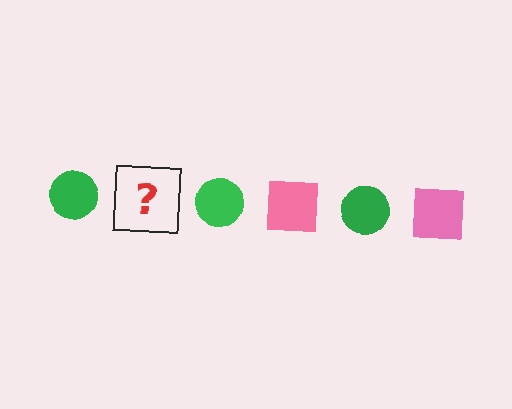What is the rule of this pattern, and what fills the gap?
The rule is that the pattern alternates between green circle and pink square. The gap should be filled with a pink square.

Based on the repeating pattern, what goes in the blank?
The blank should be a pink square.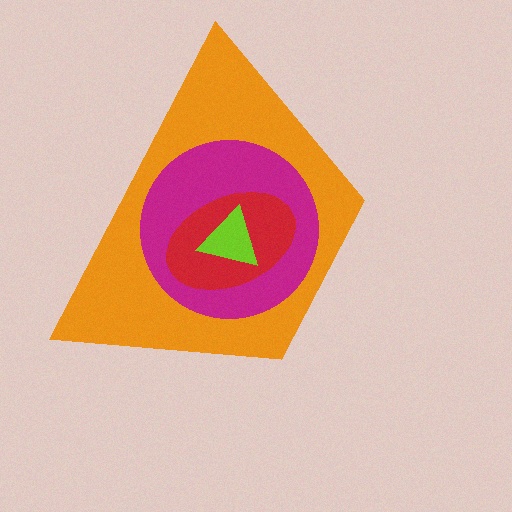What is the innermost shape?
The lime triangle.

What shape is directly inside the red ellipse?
The lime triangle.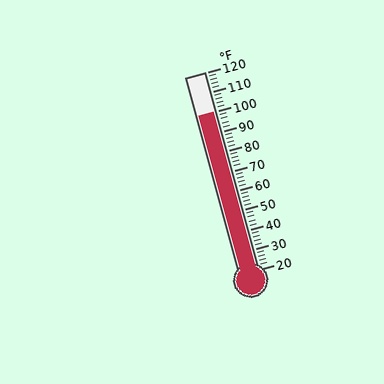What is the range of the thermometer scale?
The thermometer scale ranges from 20°F to 120°F.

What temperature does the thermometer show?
The thermometer shows approximately 100°F.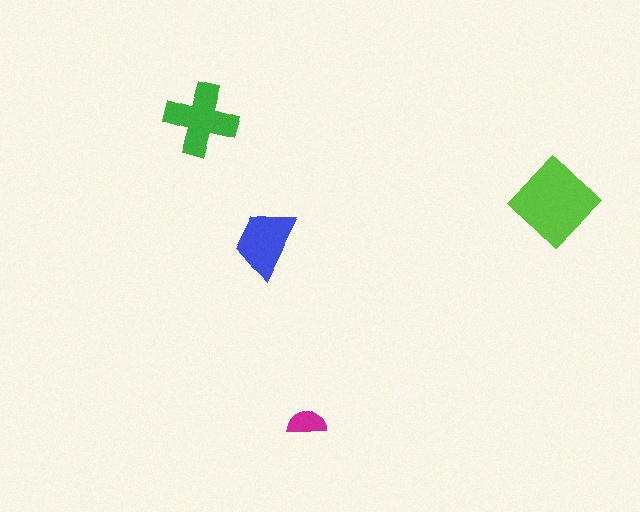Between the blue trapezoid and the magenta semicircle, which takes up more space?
The blue trapezoid.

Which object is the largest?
The lime diamond.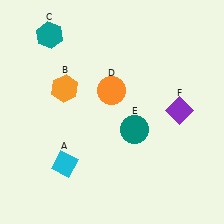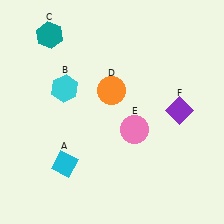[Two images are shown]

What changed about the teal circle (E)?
In Image 1, E is teal. In Image 2, it changed to pink.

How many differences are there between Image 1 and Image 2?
There are 2 differences between the two images.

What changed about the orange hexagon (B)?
In Image 1, B is orange. In Image 2, it changed to cyan.